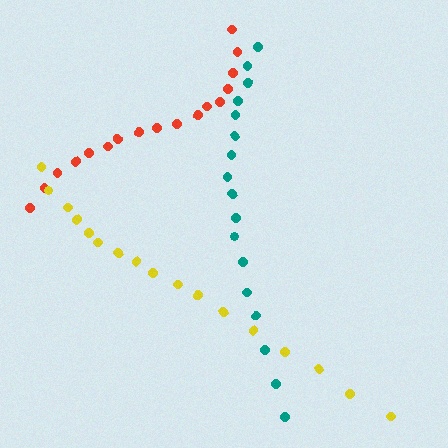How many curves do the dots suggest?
There are 3 distinct paths.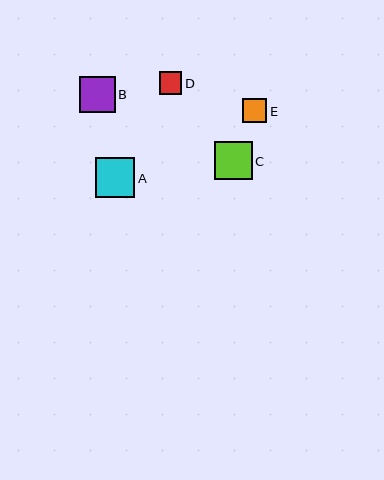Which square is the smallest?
Square D is the smallest with a size of approximately 23 pixels.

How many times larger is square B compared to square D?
Square B is approximately 1.6 times the size of square D.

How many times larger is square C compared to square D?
Square C is approximately 1.7 times the size of square D.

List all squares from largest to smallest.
From largest to smallest: A, C, B, E, D.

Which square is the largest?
Square A is the largest with a size of approximately 39 pixels.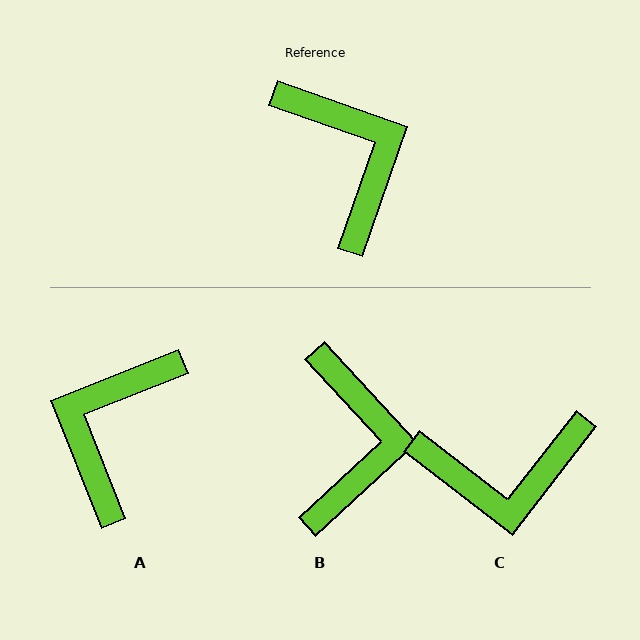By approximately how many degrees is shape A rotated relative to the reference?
Approximately 131 degrees counter-clockwise.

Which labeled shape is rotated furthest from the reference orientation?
A, about 131 degrees away.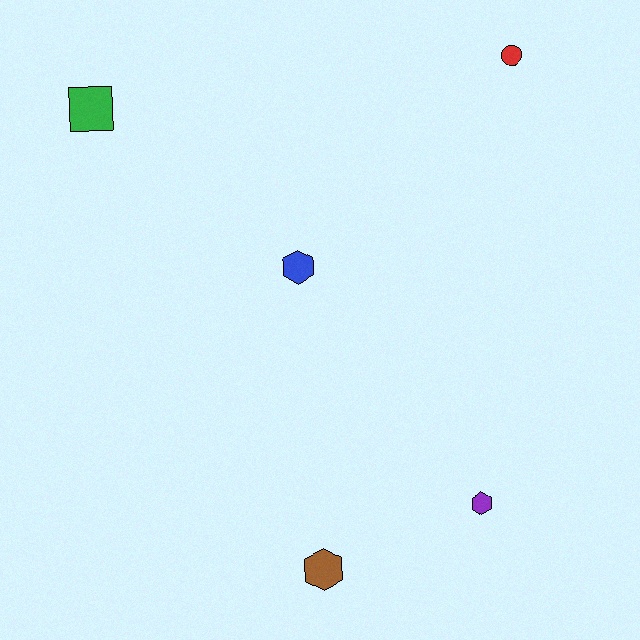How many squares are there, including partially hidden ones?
There is 1 square.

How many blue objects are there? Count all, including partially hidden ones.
There is 1 blue object.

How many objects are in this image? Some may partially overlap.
There are 5 objects.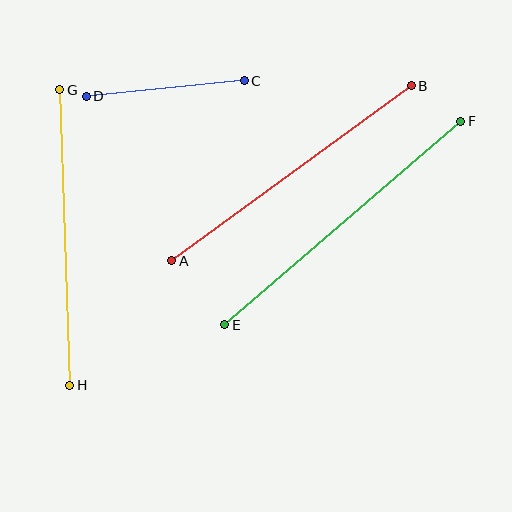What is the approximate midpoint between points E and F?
The midpoint is at approximately (343, 223) pixels.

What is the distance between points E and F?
The distance is approximately 312 pixels.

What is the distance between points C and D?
The distance is approximately 159 pixels.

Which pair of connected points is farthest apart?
Points E and F are farthest apart.